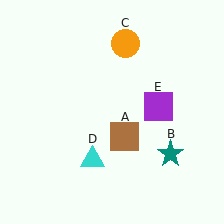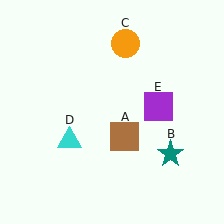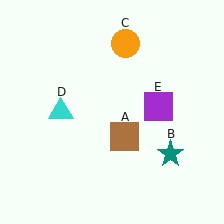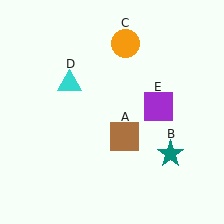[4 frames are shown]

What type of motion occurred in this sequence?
The cyan triangle (object D) rotated clockwise around the center of the scene.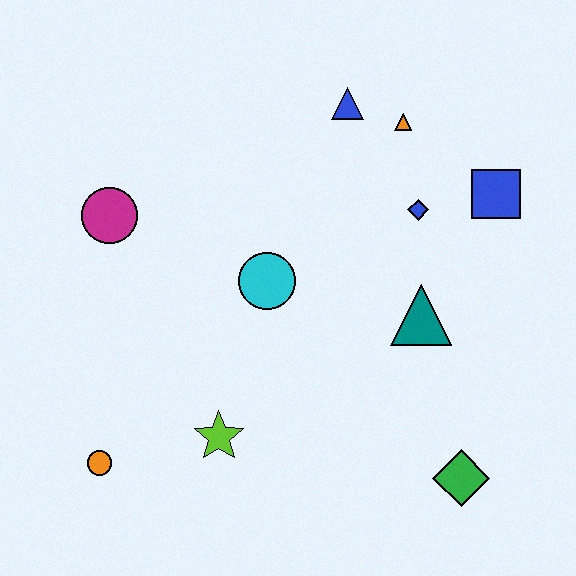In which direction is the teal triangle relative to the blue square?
The teal triangle is below the blue square.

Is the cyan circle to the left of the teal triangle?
Yes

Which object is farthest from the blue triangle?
The orange circle is farthest from the blue triangle.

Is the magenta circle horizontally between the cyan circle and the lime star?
No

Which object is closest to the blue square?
The blue diamond is closest to the blue square.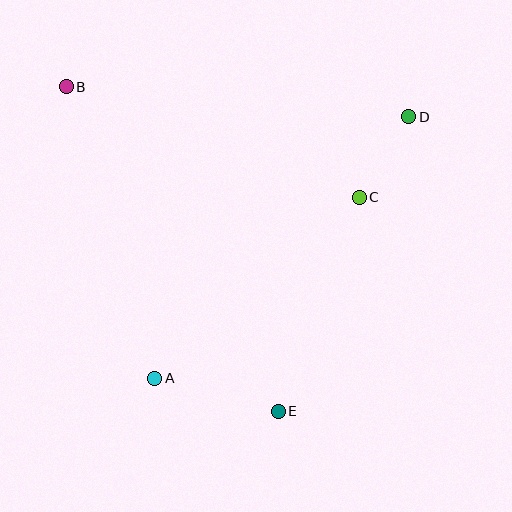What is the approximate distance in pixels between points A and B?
The distance between A and B is approximately 305 pixels.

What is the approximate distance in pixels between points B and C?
The distance between B and C is approximately 313 pixels.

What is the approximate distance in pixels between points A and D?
The distance between A and D is approximately 365 pixels.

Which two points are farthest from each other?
Points B and E are farthest from each other.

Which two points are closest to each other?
Points C and D are closest to each other.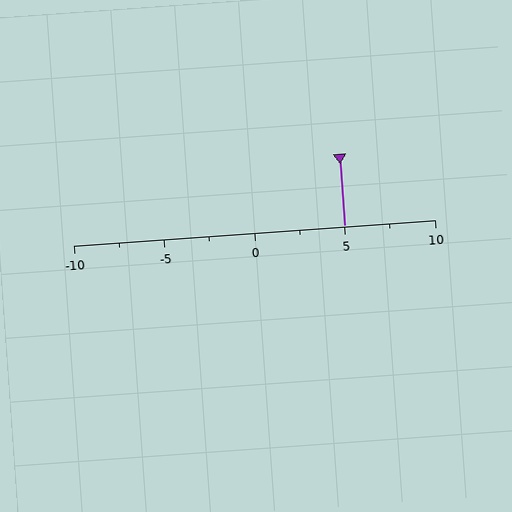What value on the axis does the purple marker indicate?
The marker indicates approximately 5.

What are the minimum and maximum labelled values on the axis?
The axis runs from -10 to 10.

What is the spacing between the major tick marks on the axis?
The major ticks are spaced 5 apart.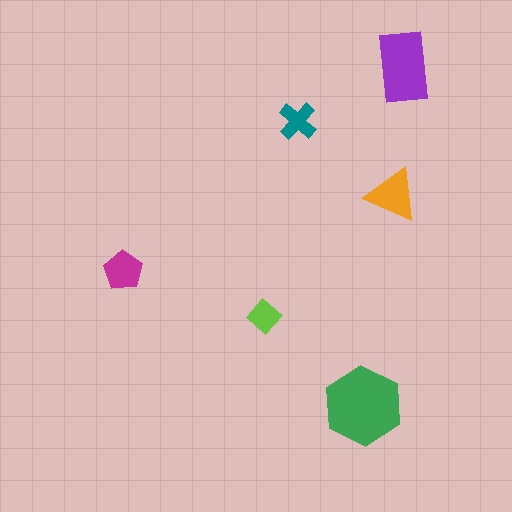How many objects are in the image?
There are 6 objects in the image.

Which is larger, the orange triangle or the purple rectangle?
The purple rectangle.